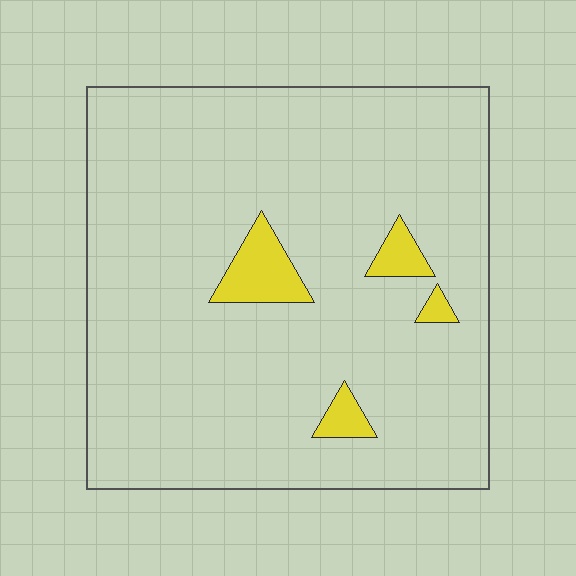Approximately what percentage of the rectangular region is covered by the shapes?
Approximately 5%.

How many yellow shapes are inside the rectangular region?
4.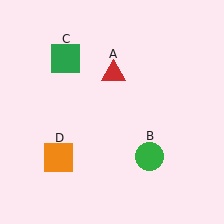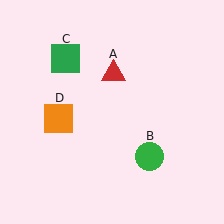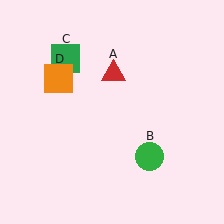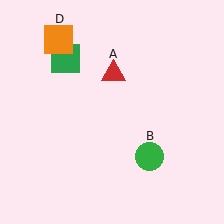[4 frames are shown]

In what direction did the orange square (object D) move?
The orange square (object D) moved up.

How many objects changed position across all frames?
1 object changed position: orange square (object D).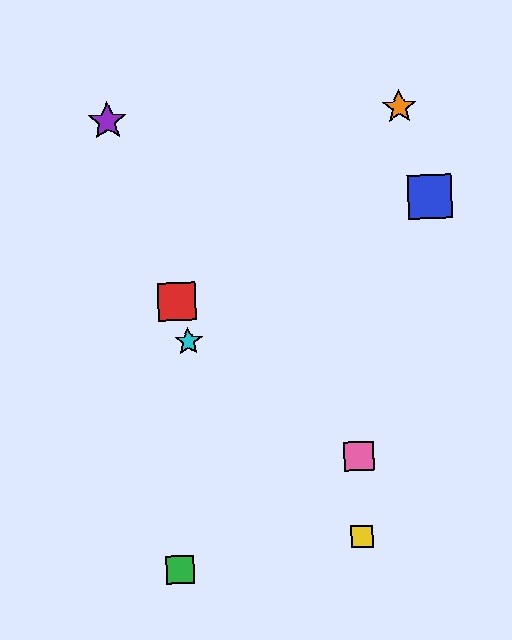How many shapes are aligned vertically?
2 shapes (the yellow square, the pink square) are aligned vertically.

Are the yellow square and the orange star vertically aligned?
No, the yellow square is at x≈362 and the orange star is at x≈399.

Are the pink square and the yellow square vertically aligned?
Yes, both are at x≈359.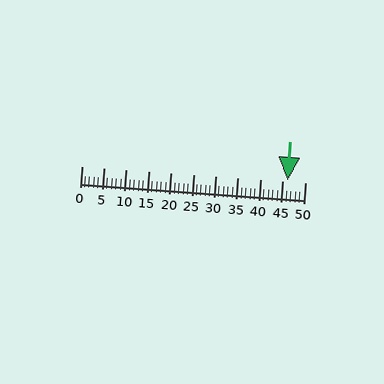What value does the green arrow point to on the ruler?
The green arrow points to approximately 46.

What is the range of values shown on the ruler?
The ruler shows values from 0 to 50.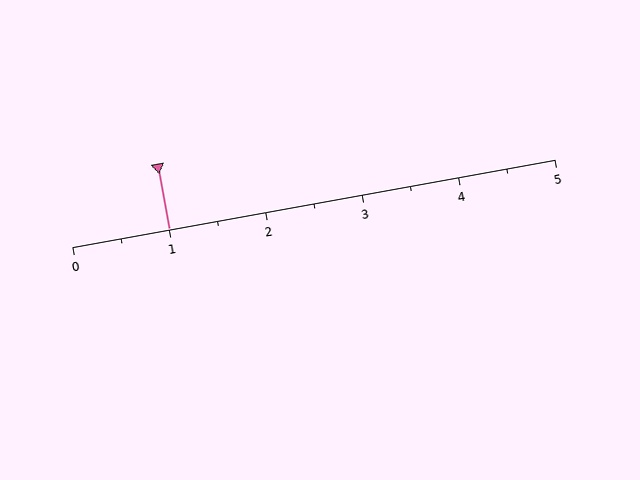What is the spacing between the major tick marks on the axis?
The major ticks are spaced 1 apart.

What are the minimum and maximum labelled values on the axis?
The axis runs from 0 to 5.